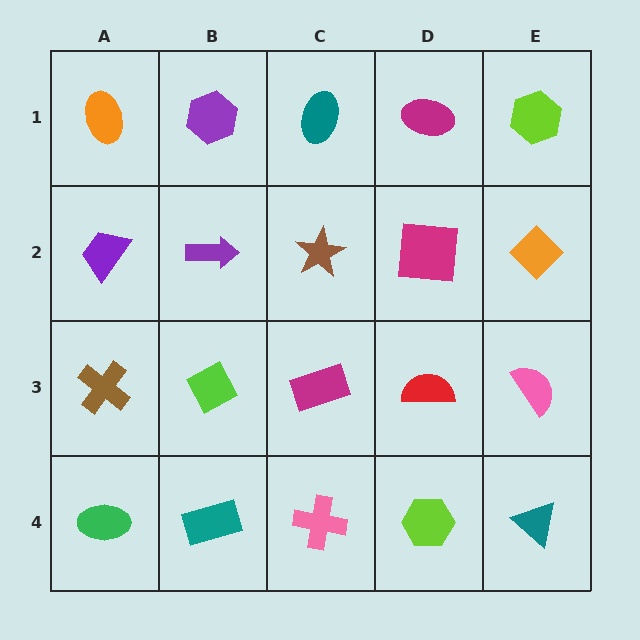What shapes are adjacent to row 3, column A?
A purple trapezoid (row 2, column A), a green ellipse (row 4, column A), a lime diamond (row 3, column B).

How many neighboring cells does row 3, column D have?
4.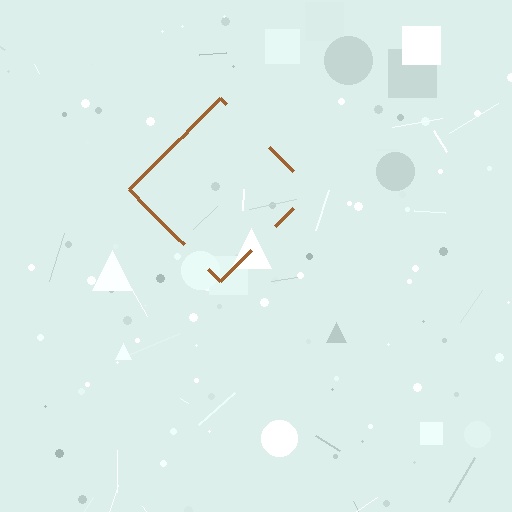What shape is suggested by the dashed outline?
The dashed outline suggests a diamond.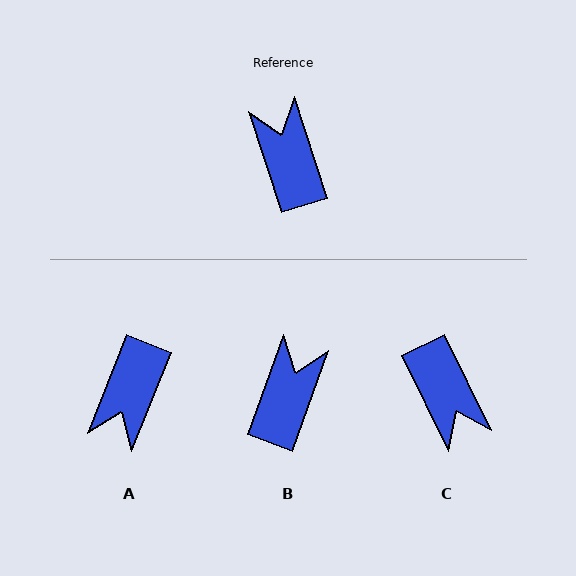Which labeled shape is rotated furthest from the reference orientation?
C, about 172 degrees away.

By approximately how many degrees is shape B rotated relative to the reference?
Approximately 38 degrees clockwise.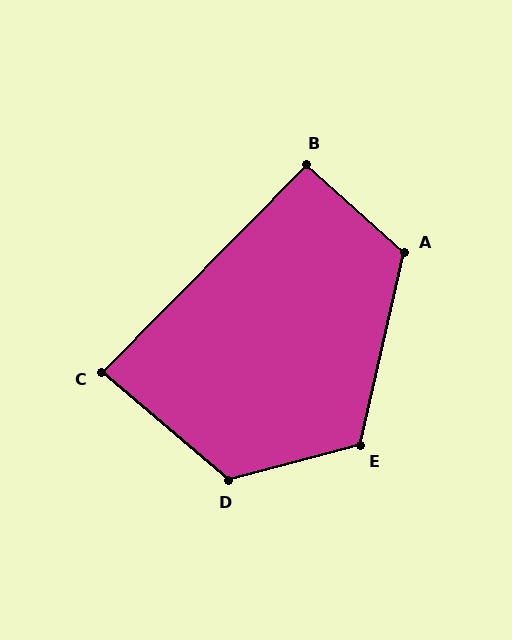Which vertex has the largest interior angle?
D, at approximately 124 degrees.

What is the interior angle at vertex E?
Approximately 118 degrees (obtuse).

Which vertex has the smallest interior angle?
C, at approximately 86 degrees.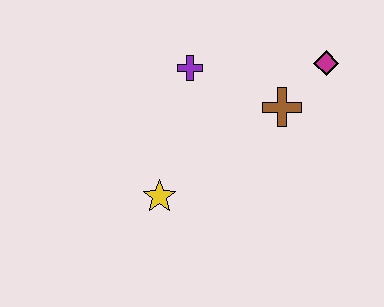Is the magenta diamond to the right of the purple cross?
Yes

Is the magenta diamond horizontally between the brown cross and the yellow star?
No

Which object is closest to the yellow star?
The purple cross is closest to the yellow star.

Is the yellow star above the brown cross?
No